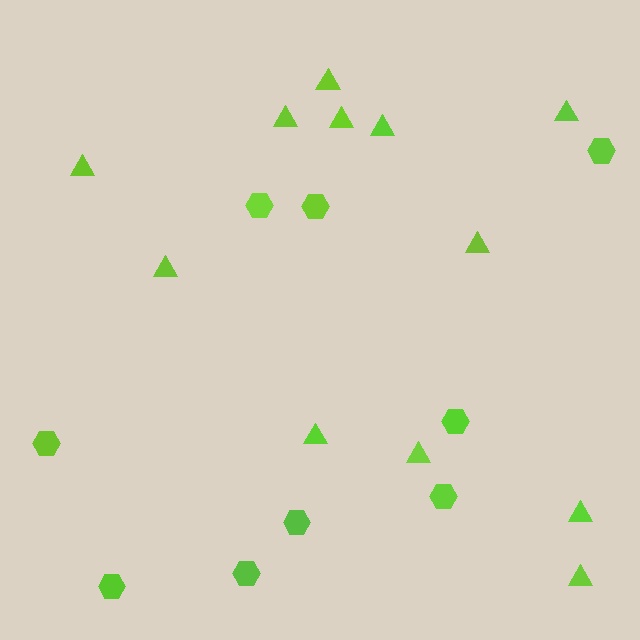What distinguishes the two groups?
There are 2 groups: one group of triangles (12) and one group of hexagons (9).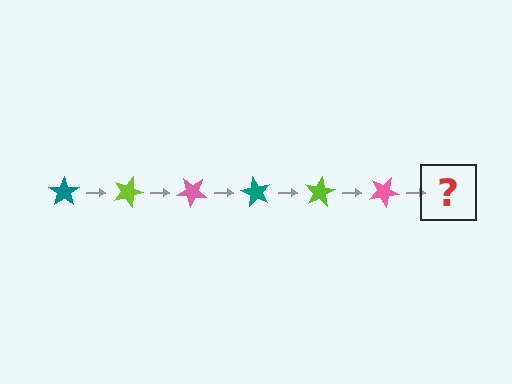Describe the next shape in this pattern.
It should be a teal star, rotated 120 degrees from the start.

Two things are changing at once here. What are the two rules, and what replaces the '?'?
The two rules are that it rotates 20 degrees each step and the color cycles through teal, lime, and pink. The '?' should be a teal star, rotated 120 degrees from the start.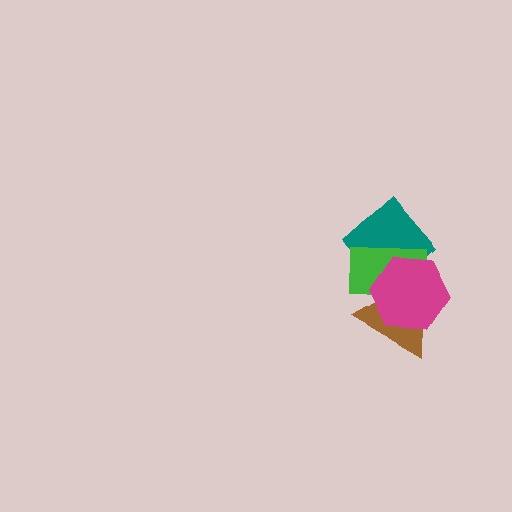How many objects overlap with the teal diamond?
3 objects overlap with the teal diamond.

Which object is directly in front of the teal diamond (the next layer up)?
The green rectangle is directly in front of the teal diamond.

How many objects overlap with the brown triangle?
3 objects overlap with the brown triangle.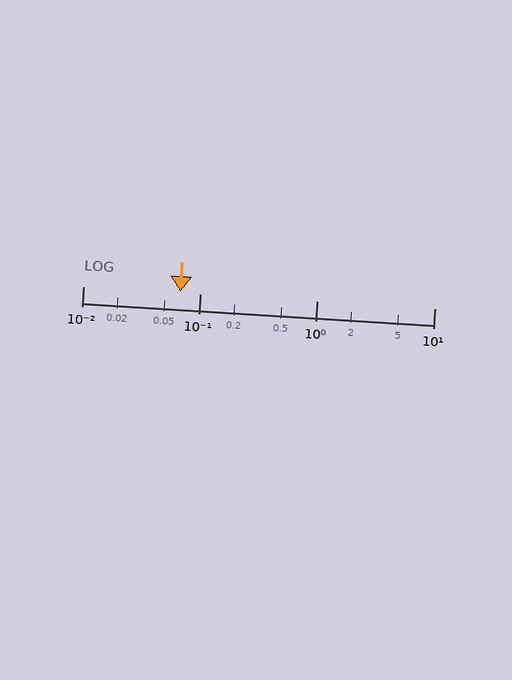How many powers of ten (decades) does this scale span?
The scale spans 3 decades, from 0.01 to 10.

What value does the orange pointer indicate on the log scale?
The pointer indicates approximately 0.068.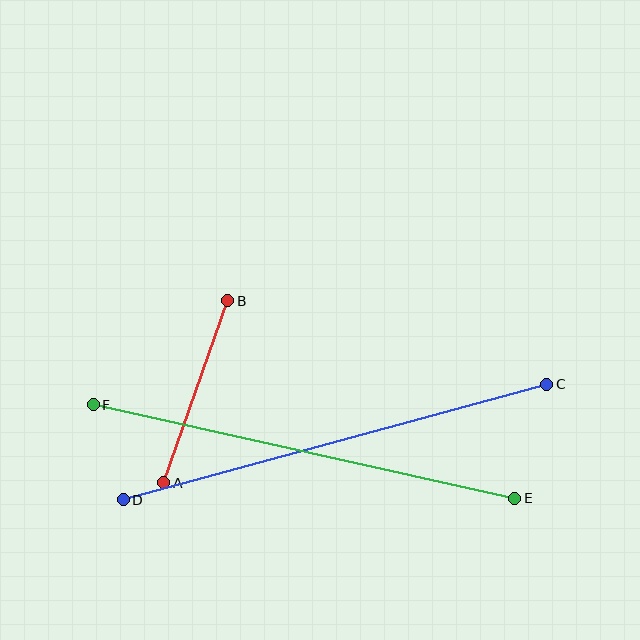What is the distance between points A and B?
The distance is approximately 193 pixels.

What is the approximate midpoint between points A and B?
The midpoint is at approximately (196, 392) pixels.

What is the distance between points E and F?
The distance is approximately 432 pixels.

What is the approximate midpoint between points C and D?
The midpoint is at approximately (335, 442) pixels.